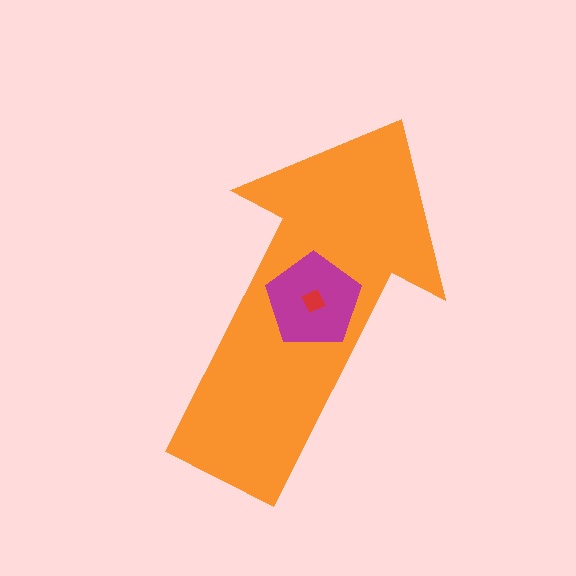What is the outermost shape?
The orange arrow.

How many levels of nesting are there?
3.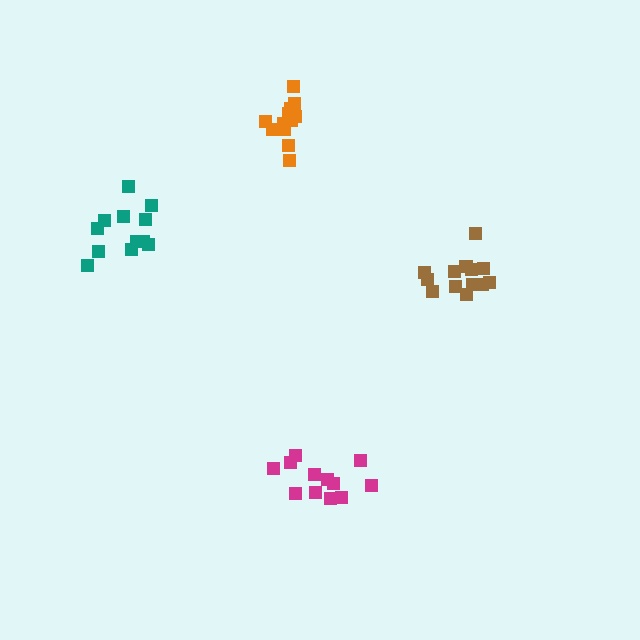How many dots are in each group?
Group 1: 12 dots, Group 2: 12 dots, Group 3: 13 dots, Group 4: 14 dots (51 total).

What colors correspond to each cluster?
The clusters are colored: magenta, orange, teal, brown.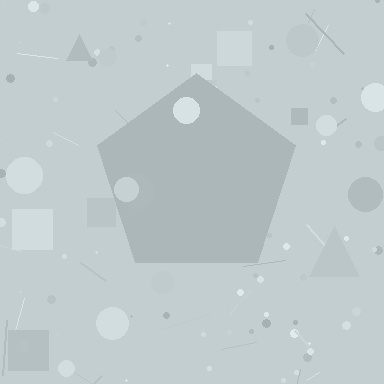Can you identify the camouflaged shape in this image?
The camouflaged shape is a pentagon.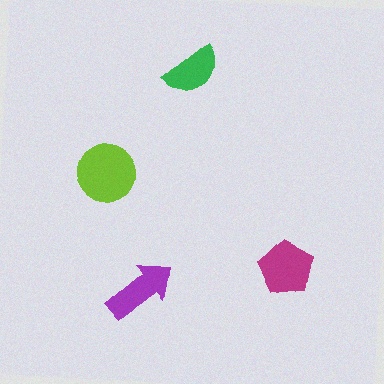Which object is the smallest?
The green semicircle.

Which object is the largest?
The lime circle.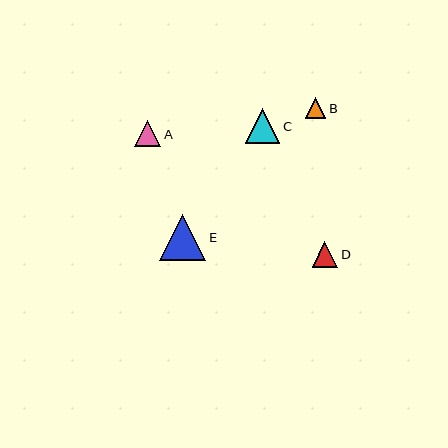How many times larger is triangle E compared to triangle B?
Triangle E is approximately 2.2 times the size of triangle B.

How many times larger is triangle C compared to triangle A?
Triangle C is approximately 1.4 times the size of triangle A.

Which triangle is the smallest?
Triangle B is the smallest with a size of approximately 21 pixels.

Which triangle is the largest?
Triangle E is the largest with a size of approximately 46 pixels.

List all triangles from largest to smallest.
From largest to smallest: E, C, A, D, B.